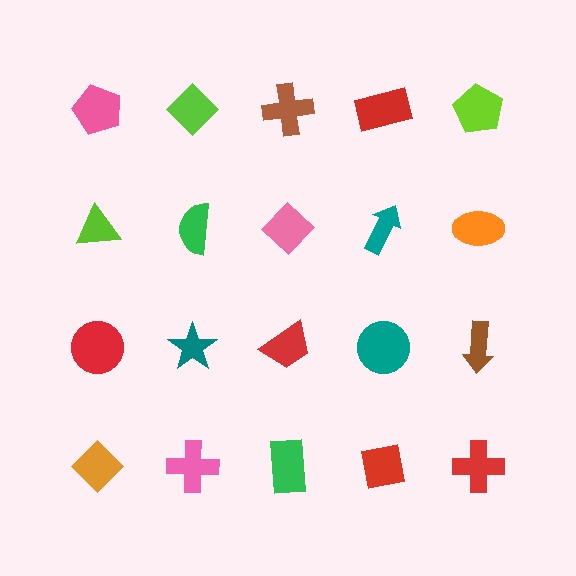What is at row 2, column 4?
A teal arrow.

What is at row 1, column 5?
A lime pentagon.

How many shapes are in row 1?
5 shapes.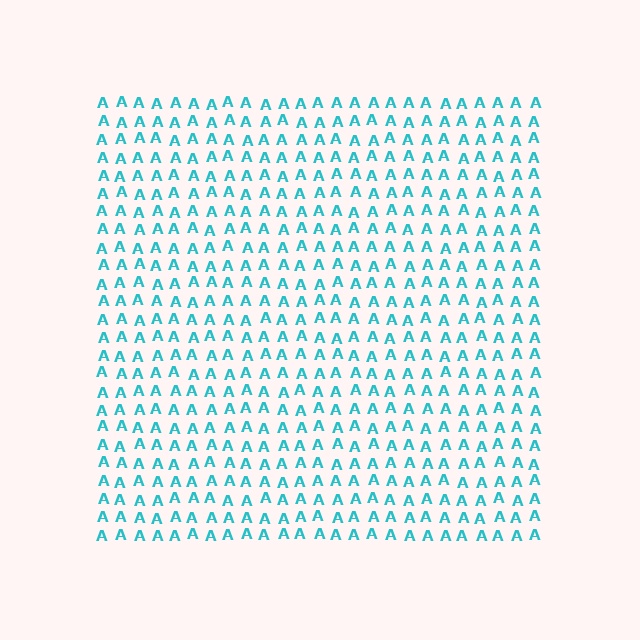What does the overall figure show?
The overall figure shows a square.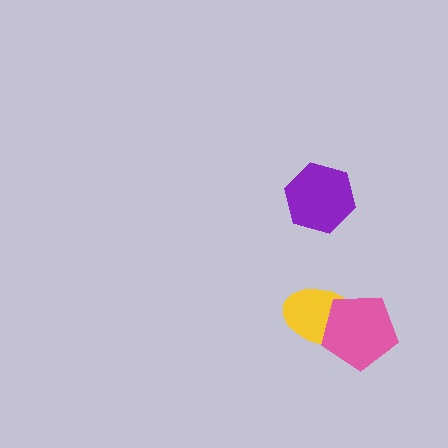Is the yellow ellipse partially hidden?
Yes, it is partially covered by another shape.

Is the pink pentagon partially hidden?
No, no other shape covers it.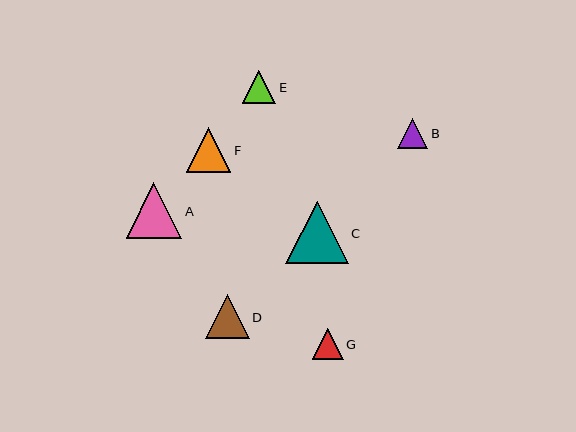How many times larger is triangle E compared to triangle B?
Triangle E is approximately 1.1 times the size of triangle B.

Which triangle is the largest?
Triangle C is the largest with a size of approximately 63 pixels.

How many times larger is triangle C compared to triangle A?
Triangle C is approximately 1.1 times the size of triangle A.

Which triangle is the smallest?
Triangle B is the smallest with a size of approximately 30 pixels.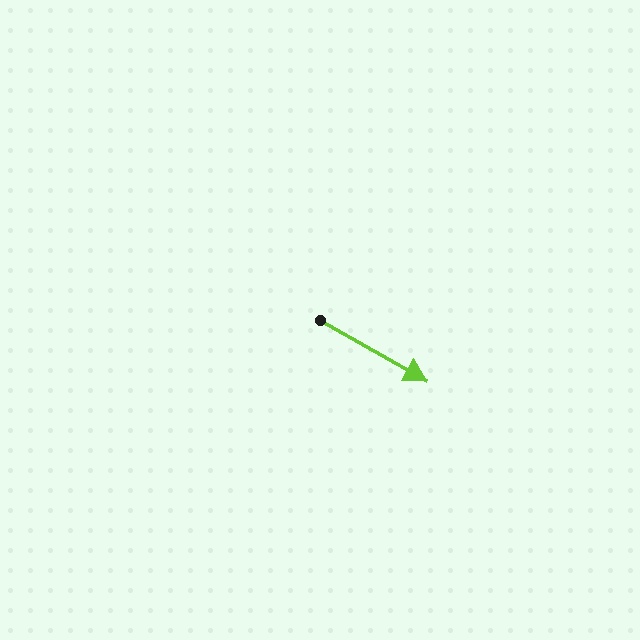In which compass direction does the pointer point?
Southeast.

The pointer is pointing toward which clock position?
Roughly 4 o'clock.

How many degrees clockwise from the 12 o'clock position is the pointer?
Approximately 120 degrees.